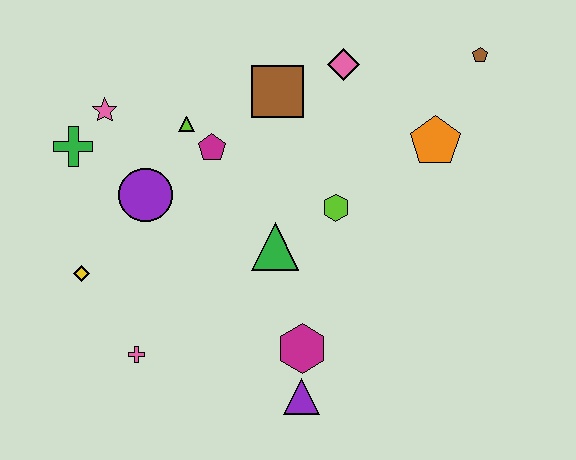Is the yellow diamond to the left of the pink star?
Yes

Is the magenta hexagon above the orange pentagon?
No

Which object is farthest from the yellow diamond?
The brown pentagon is farthest from the yellow diamond.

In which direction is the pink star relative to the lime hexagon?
The pink star is to the left of the lime hexagon.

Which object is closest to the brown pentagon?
The orange pentagon is closest to the brown pentagon.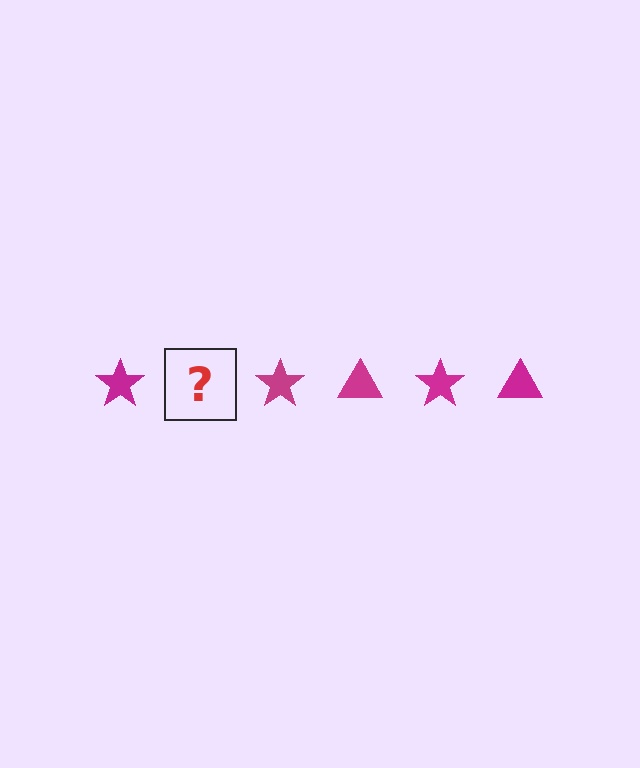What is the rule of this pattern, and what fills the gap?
The rule is that the pattern cycles through star, triangle shapes in magenta. The gap should be filled with a magenta triangle.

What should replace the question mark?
The question mark should be replaced with a magenta triangle.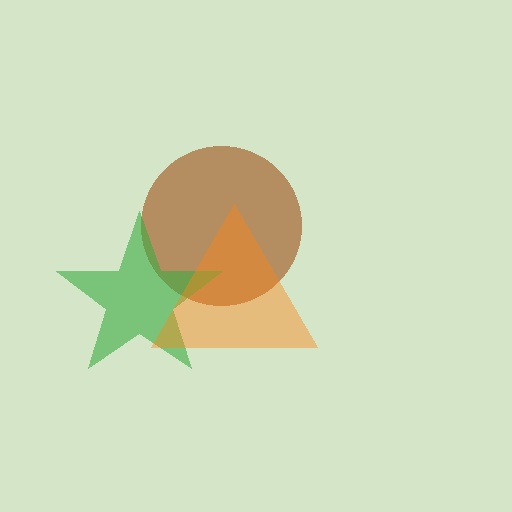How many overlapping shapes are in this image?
There are 3 overlapping shapes in the image.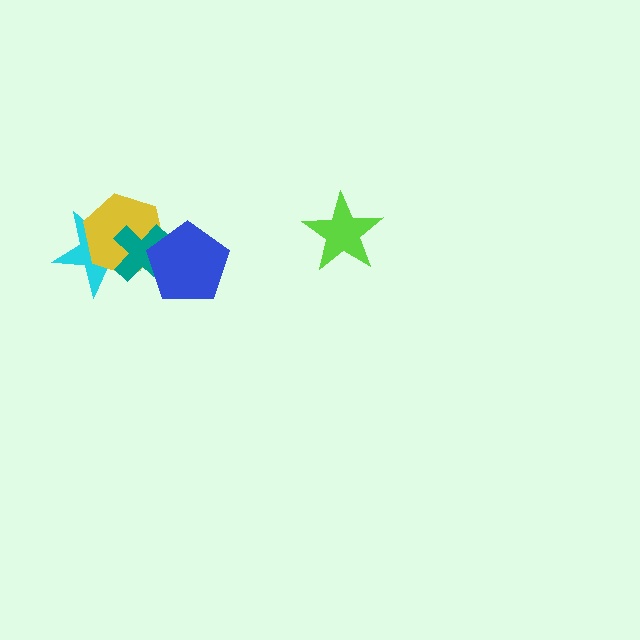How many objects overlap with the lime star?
0 objects overlap with the lime star.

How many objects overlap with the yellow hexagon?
3 objects overlap with the yellow hexagon.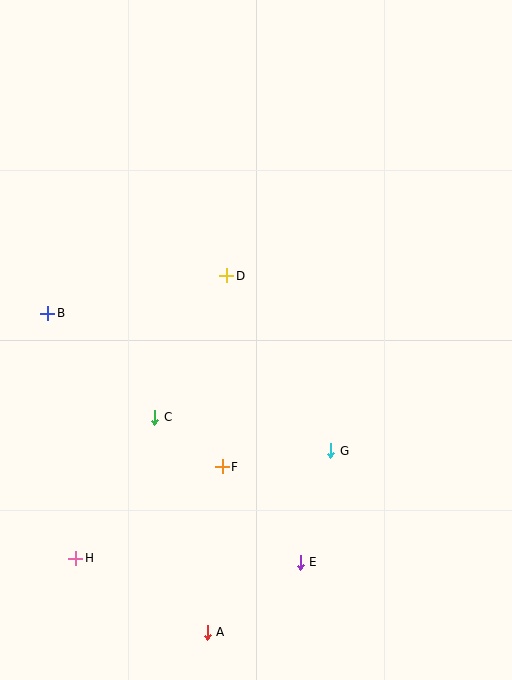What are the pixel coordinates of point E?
Point E is at (300, 562).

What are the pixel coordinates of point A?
Point A is at (207, 632).